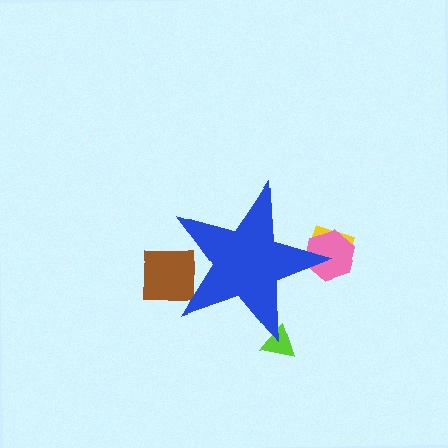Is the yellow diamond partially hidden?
Yes, the yellow diamond is partially hidden behind the blue star.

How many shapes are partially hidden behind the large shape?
4 shapes are partially hidden.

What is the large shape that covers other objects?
A blue star.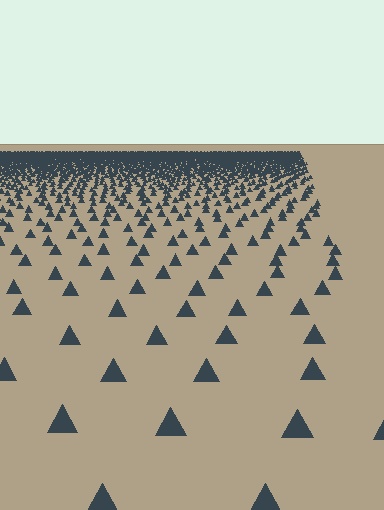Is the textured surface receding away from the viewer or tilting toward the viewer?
The surface is receding away from the viewer. Texture elements get smaller and denser toward the top.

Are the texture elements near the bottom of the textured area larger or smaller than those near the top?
Larger. Near the bottom, elements are closer to the viewer and appear at a bigger on-screen size.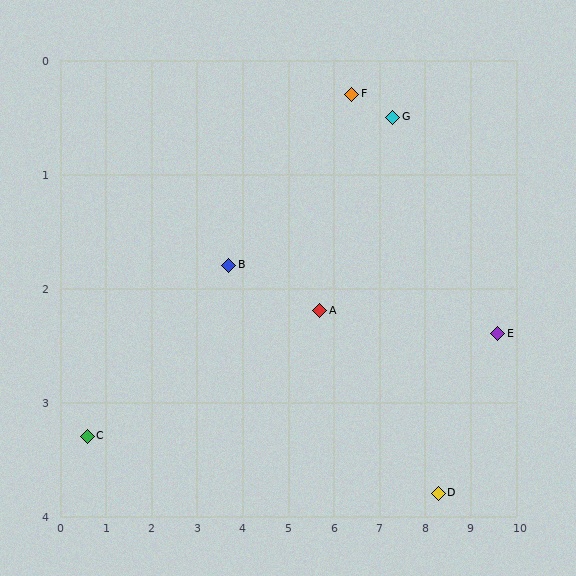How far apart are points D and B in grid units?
Points D and B are about 5.0 grid units apart.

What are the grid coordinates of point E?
Point E is at approximately (9.6, 2.4).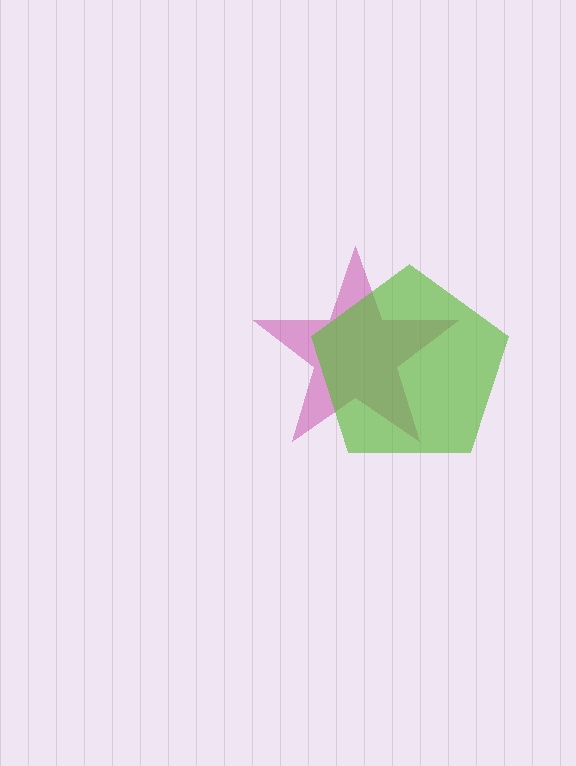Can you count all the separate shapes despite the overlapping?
Yes, there are 2 separate shapes.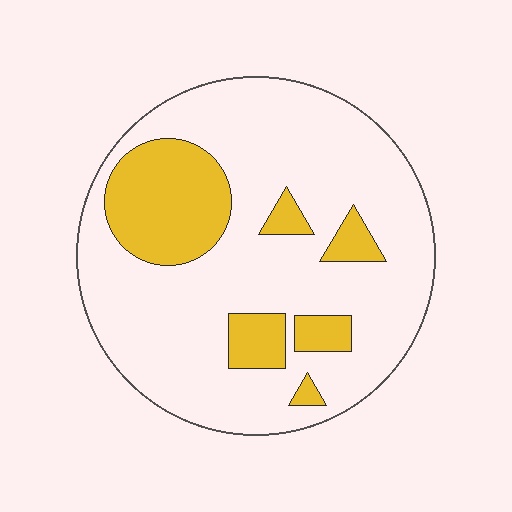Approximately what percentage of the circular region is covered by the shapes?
Approximately 20%.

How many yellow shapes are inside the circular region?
6.